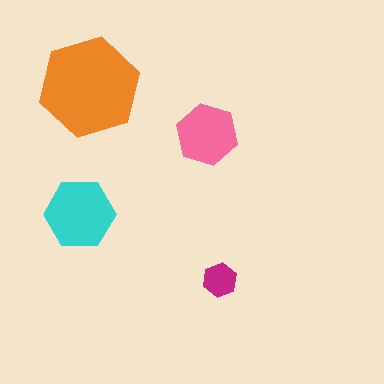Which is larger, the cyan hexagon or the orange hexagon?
The orange one.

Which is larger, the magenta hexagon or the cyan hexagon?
The cyan one.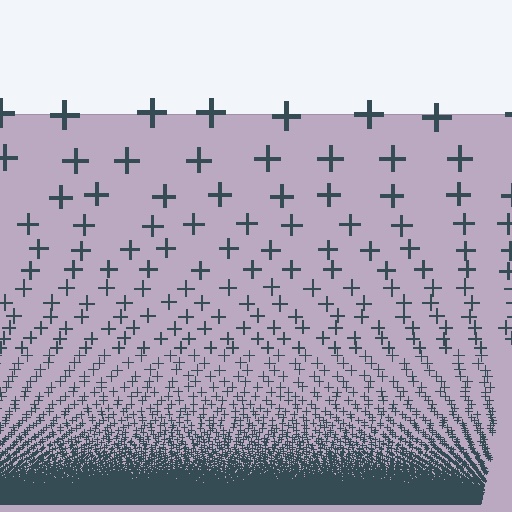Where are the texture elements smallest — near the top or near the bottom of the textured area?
Near the bottom.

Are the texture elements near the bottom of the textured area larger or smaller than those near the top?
Smaller. The gradient is inverted — elements near the bottom are smaller and denser.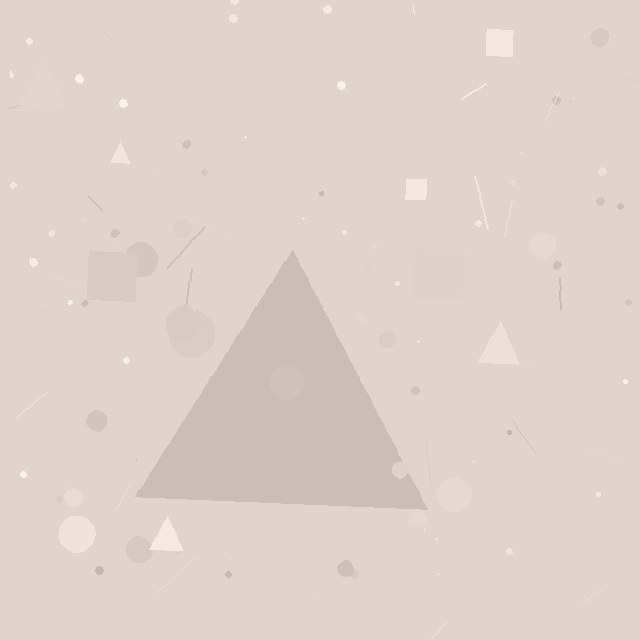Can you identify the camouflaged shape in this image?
The camouflaged shape is a triangle.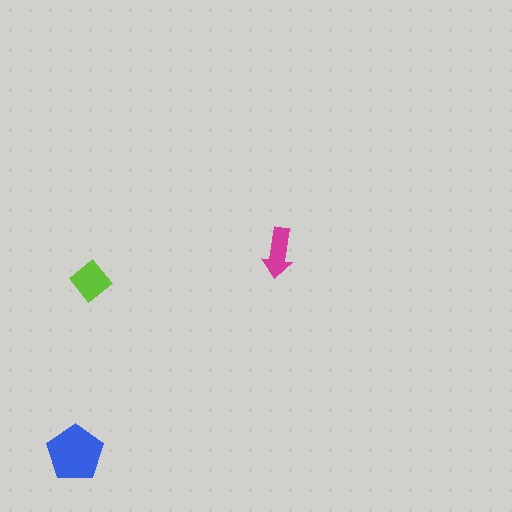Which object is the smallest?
The magenta arrow.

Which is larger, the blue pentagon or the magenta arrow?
The blue pentagon.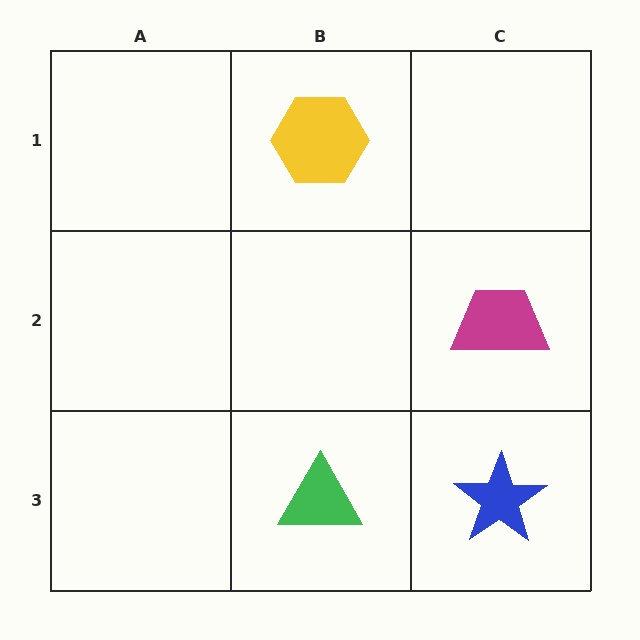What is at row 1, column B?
A yellow hexagon.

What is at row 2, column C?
A magenta trapezoid.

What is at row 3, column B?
A green triangle.